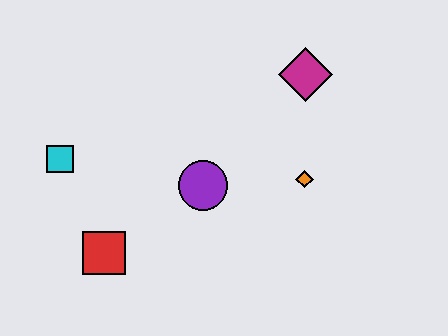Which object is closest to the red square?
The cyan square is closest to the red square.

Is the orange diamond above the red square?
Yes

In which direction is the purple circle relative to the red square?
The purple circle is to the right of the red square.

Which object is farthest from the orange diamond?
The cyan square is farthest from the orange diamond.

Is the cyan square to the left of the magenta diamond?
Yes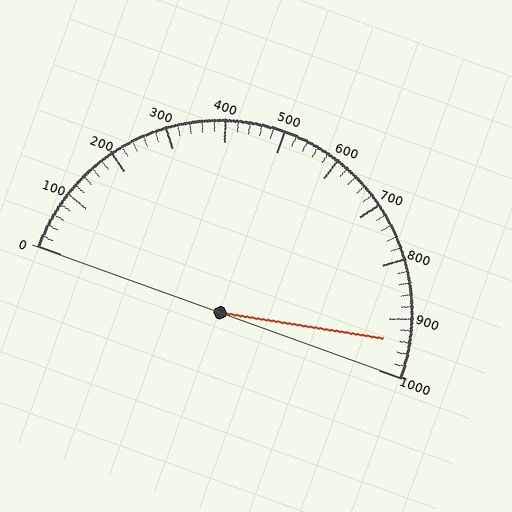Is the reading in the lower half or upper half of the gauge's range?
The reading is in the upper half of the range (0 to 1000).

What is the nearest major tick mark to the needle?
The nearest major tick mark is 900.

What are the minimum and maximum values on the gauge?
The gauge ranges from 0 to 1000.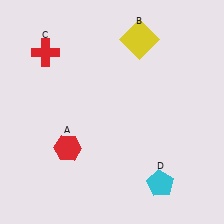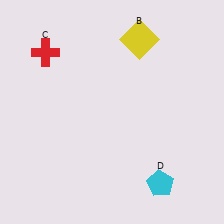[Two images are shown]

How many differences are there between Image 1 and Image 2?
There is 1 difference between the two images.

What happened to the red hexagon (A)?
The red hexagon (A) was removed in Image 2. It was in the bottom-left area of Image 1.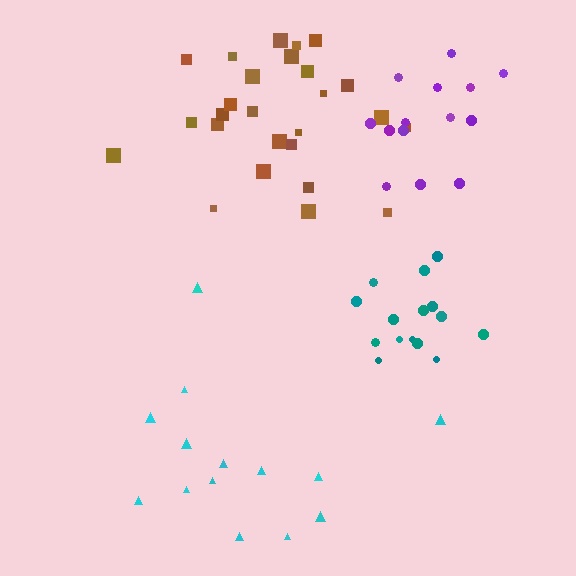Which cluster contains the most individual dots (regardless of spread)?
Brown (26).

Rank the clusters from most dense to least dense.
teal, purple, brown, cyan.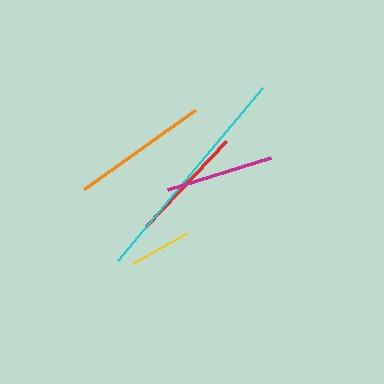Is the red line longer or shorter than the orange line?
The orange line is longer than the red line.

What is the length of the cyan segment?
The cyan segment is approximately 226 pixels long.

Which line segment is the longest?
The cyan line is the longest at approximately 226 pixels.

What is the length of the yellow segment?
The yellow segment is approximately 62 pixels long.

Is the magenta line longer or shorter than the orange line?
The orange line is longer than the magenta line.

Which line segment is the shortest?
The yellow line is the shortest at approximately 62 pixels.